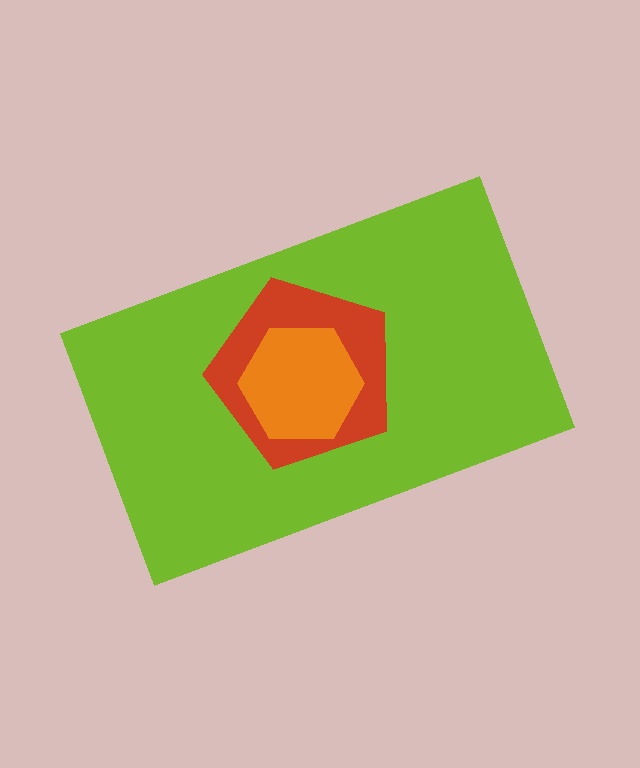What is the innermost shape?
The orange hexagon.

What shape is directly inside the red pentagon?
The orange hexagon.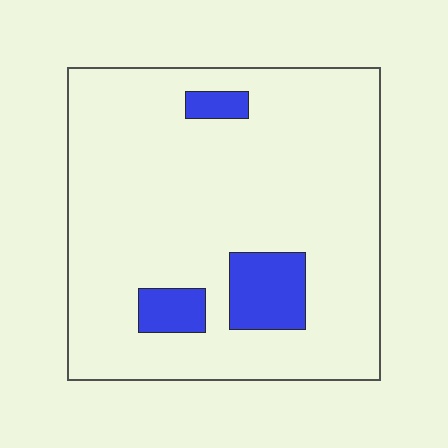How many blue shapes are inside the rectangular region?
3.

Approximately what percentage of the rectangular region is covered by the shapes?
Approximately 10%.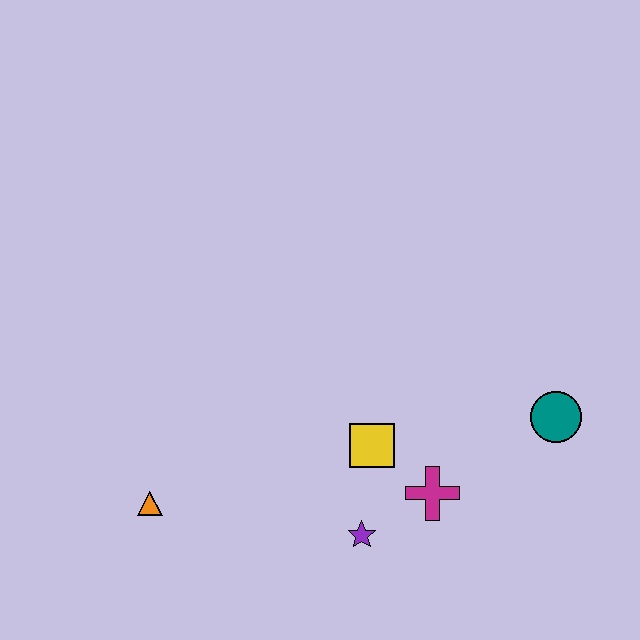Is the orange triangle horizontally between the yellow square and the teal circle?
No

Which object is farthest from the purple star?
The teal circle is farthest from the purple star.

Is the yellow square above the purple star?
Yes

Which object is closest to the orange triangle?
The purple star is closest to the orange triangle.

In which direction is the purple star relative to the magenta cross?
The purple star is to the left of the magenta cross.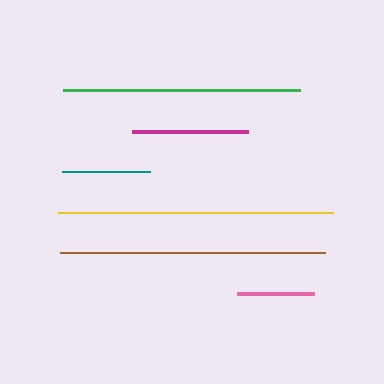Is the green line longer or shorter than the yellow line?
The yellow line is longer than the green line.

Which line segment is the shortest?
The pink line is the shortest at approximately 77 pixels.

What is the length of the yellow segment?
The yellow segment is approximately 275 pixels long.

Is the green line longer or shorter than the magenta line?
The green line is longer than the magenta line.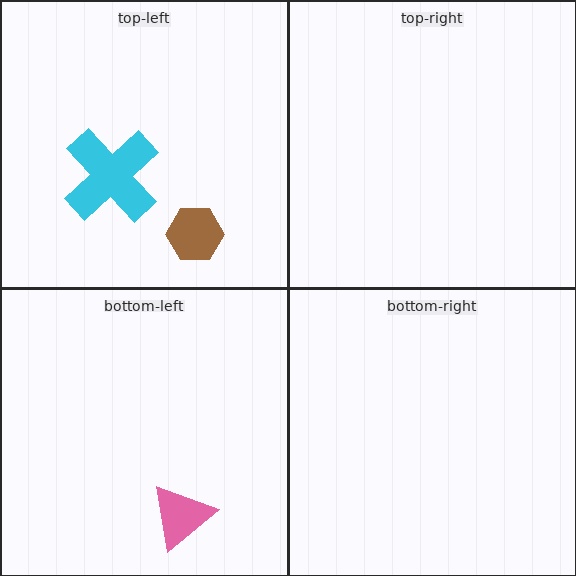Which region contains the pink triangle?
The bottom-left region.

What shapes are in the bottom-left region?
The pink triangle.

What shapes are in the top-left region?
The brown hexagon, the cyan cross.